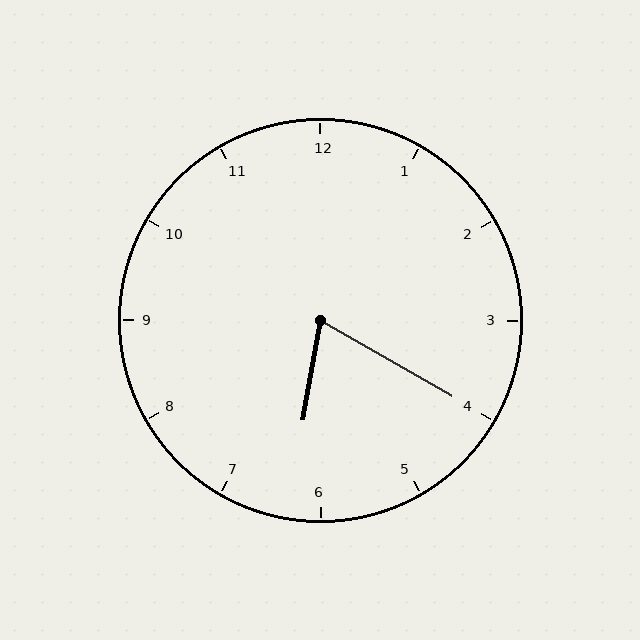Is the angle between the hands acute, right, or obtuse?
It is acute.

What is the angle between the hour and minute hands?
Approximately 70 degrees.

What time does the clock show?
6:20.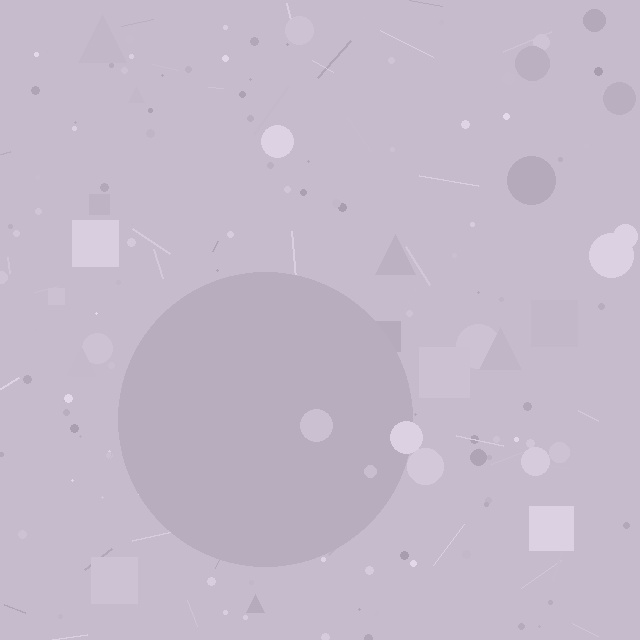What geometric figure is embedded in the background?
A circle is embedded in the background.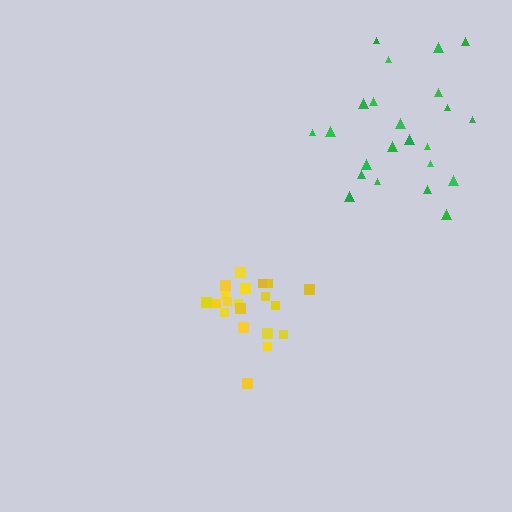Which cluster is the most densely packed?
Yellow.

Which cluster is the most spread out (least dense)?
Green.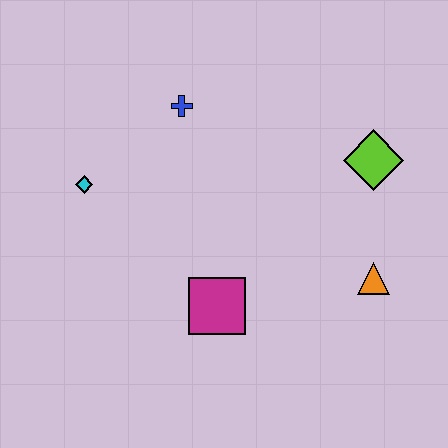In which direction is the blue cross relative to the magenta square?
The blue cross is above the magenta square.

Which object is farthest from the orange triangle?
The cyan diamond is farthest from the orange triangle.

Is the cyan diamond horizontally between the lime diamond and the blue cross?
No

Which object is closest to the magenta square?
The orange triangle is closest to the magenta square.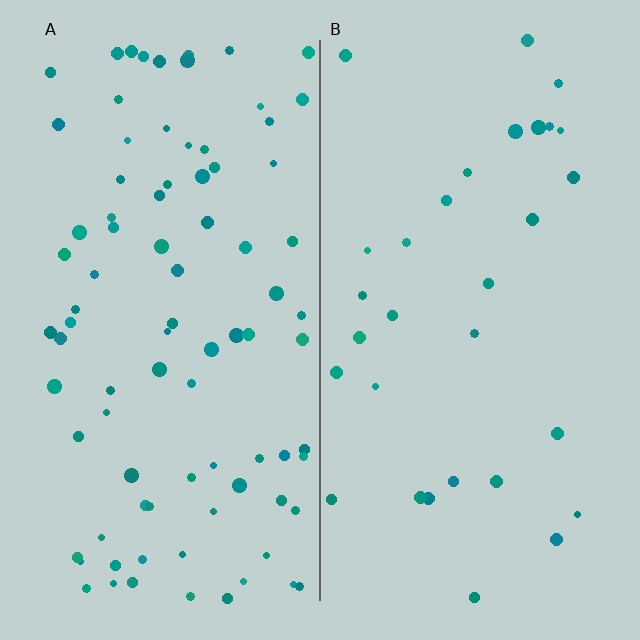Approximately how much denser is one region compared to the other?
Approximately 2.8× — region A over region B.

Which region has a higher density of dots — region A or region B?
A (the left).